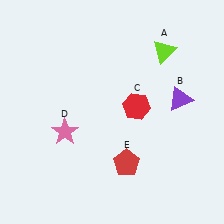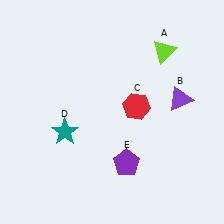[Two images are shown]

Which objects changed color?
D changed from pink to teal. E changed from red to purple.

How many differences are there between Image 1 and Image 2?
There are 2 differences between the two images.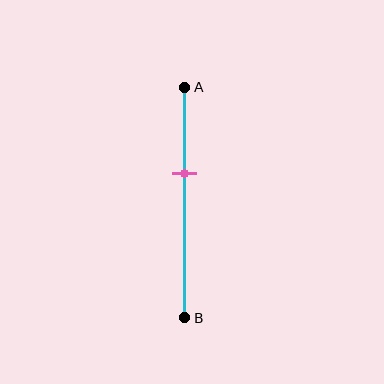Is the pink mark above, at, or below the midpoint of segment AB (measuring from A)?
The pink mark is above the midpoint of segment AB.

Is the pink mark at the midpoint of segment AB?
No, the mark is at about 35% from A, not at the 50% midpoint.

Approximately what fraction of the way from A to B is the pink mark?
The pink mark is approximately 35% of the way from A to B.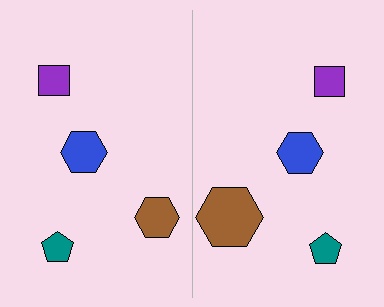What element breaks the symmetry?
The brown hexagon on the right side has a different size than its mirror counterpart.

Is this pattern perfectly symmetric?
No, the pattern is not perfectly symmetric. The brown hexagon on the right side has a different size than its mirror counterpart.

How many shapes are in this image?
There are 8 shapes in this image.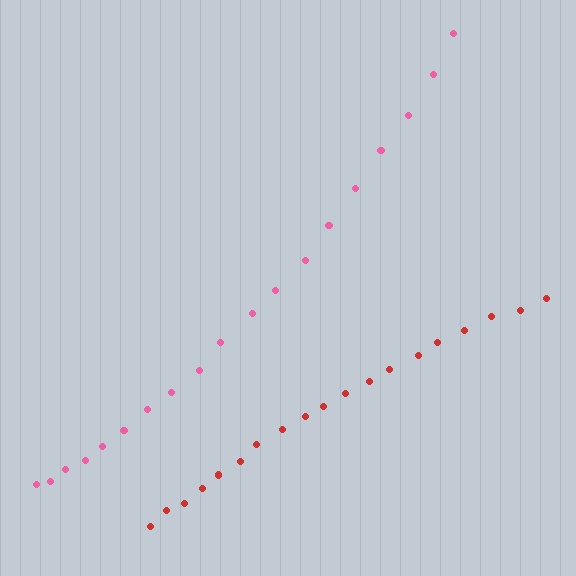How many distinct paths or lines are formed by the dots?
There are 2 distinct paths.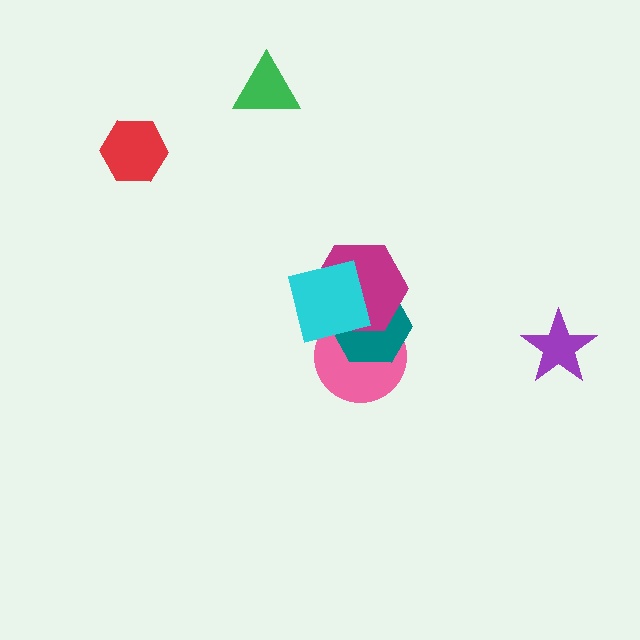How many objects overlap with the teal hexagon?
3 objects overlap with the teal hexagon.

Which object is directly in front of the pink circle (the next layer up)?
The teal hexagon is directly in front of the pink circle.